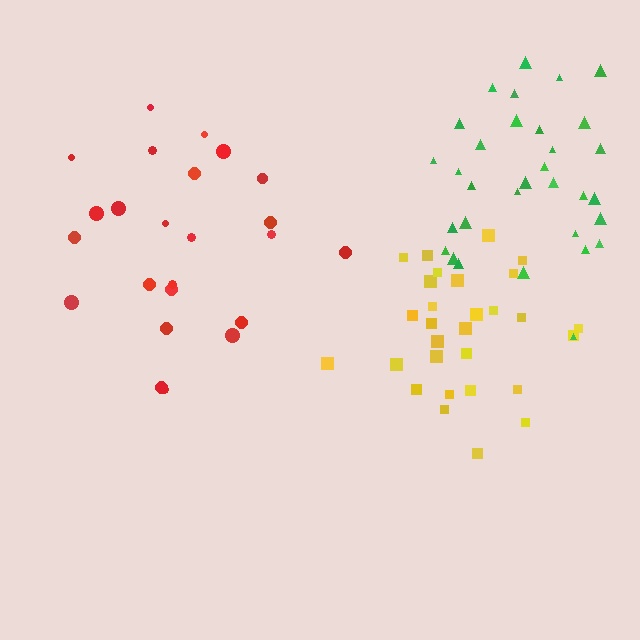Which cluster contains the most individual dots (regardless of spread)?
Green (32).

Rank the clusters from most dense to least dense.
yellow, green, red.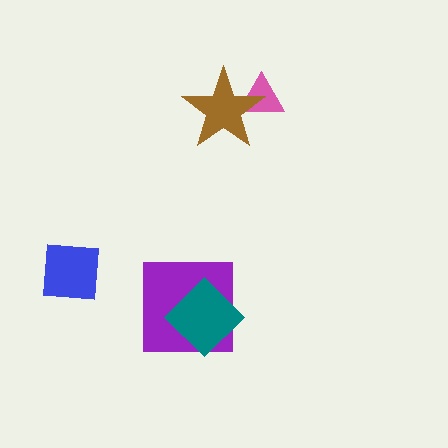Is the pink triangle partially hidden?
Yes, it is partially covered by another shape.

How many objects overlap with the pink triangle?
1 object overlaps with the pink triangle.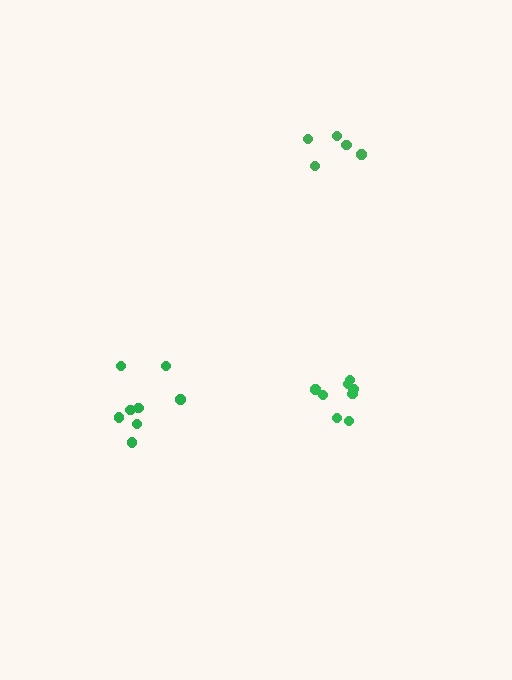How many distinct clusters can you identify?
There are 3 distinct clusters.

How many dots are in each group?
Group 1: 8 dots, Group 2: 8 dots, Group 3: 5 dots (21 total).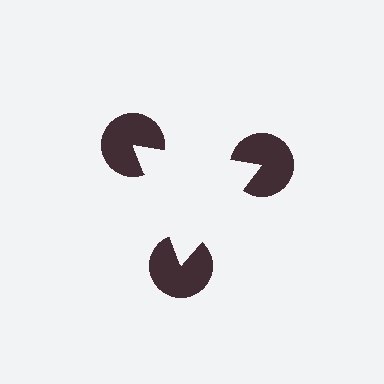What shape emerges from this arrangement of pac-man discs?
An illusory triangle — its edges are inferred from the aligned wedge cuts in the pac-man discs, not physically drawn.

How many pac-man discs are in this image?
There are 3 — one at each vertex of the illusory triangle.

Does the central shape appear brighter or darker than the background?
It typically appears slightly brighter than the background, even though no actual brightness change is drawn.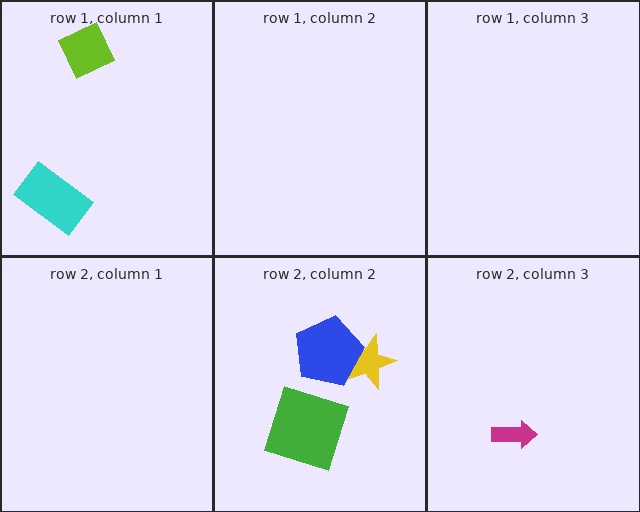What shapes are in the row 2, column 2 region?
The green square, the yellow star, the blue pentagon.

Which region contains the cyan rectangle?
The row 1, column 1 region.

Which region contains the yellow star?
The row 2, column 2 region.